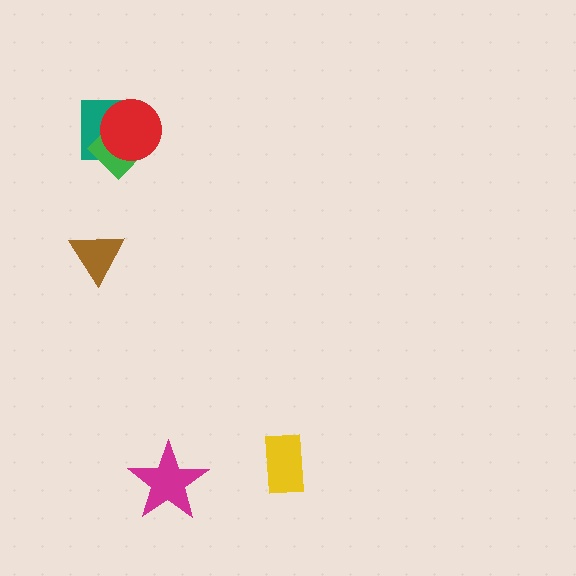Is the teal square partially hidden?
Yes, it is partially covered by another shape.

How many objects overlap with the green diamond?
2 objects overlap with the green diamond.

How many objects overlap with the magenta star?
0 objects overlap with the magenta star.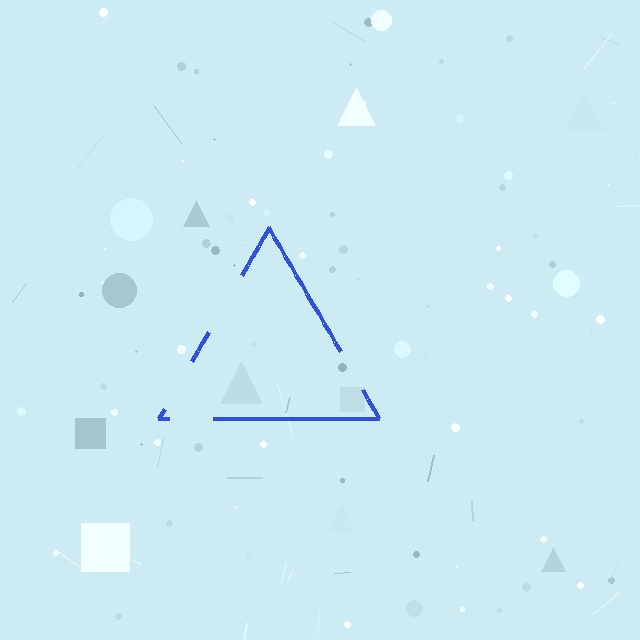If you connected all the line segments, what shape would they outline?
They would outline a triangle.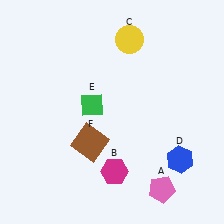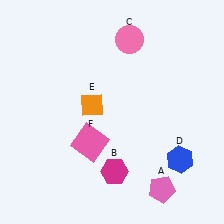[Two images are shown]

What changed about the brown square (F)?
In Image 1, F is brown. In Image 2, it changed to pink.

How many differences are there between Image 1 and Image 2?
There are 3 differences between the two images.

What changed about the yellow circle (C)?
In Image 1, C is yellow. In Image 2, it changed to pink.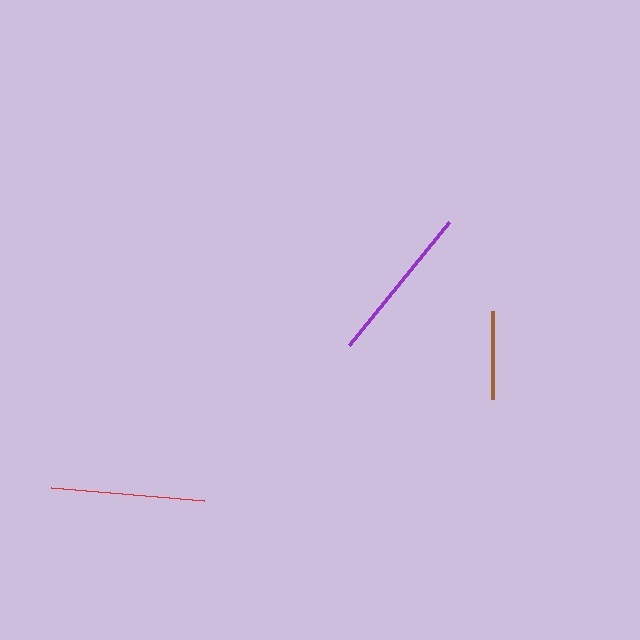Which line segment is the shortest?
The brown line is the shortest at approximately 88 pixels.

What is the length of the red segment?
The red segment is approximately 153 pixels long.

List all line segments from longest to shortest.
From longest to shortest: purple, red, brown.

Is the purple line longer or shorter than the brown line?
The purple line is longer than the brown line.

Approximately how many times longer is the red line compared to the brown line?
The red line is approximately 1.7 times the length of the brown line.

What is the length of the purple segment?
The purple segment is approximately 158 pixels long.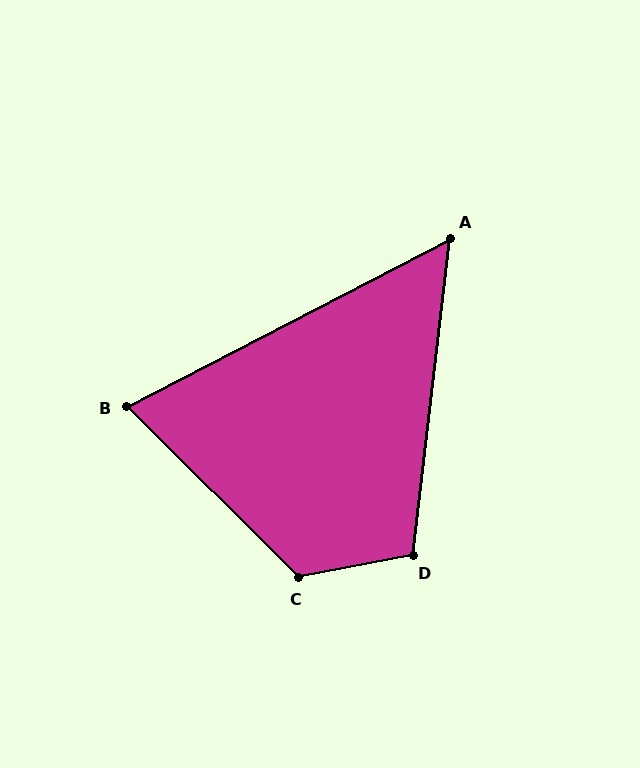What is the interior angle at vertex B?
Approximately 72 degrees (acute).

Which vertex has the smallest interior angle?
A, at approximately 56 degrees.